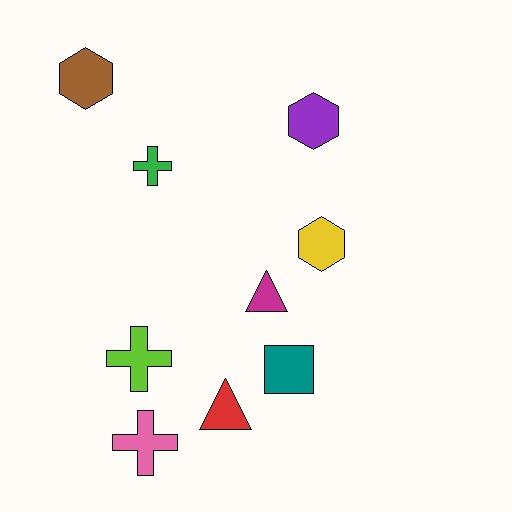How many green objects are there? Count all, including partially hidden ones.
There is 1 green object.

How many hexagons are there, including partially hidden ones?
There are 3 hexagons.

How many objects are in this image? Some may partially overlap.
There are 9 objects.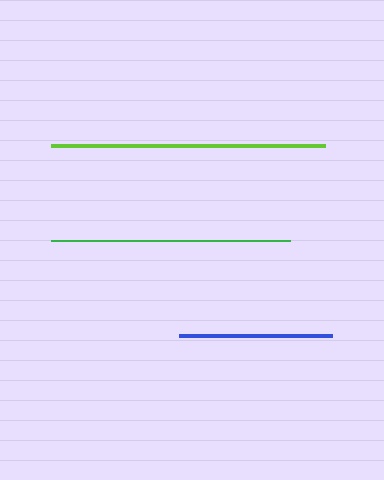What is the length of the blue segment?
The blue segment is approximately 153 pixels long.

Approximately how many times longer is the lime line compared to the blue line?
The lime line is approximately 1.8 times the length of the blue line.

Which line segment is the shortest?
The blue line is the shortest at approximately 153 pixels.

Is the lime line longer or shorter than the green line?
The lime line is longer than the green line.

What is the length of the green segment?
The green segment is approximately 239 pixels long.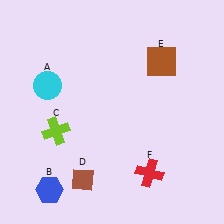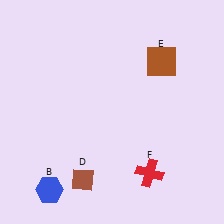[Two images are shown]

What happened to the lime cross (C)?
The lime cross (C) was removed in Image 2. It was in the bottom-left area of Image 1.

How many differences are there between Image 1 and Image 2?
There are 2 differences between the two images.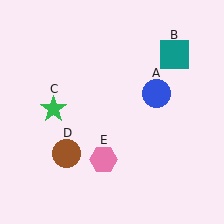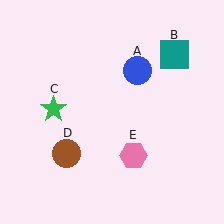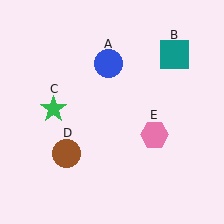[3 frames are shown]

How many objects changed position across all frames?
2 objects changed position: blue circle (object A), pink hexagon (object E).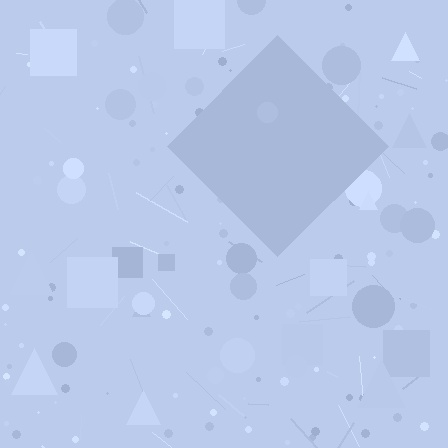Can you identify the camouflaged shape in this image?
The camouflaged shape is a diamond.